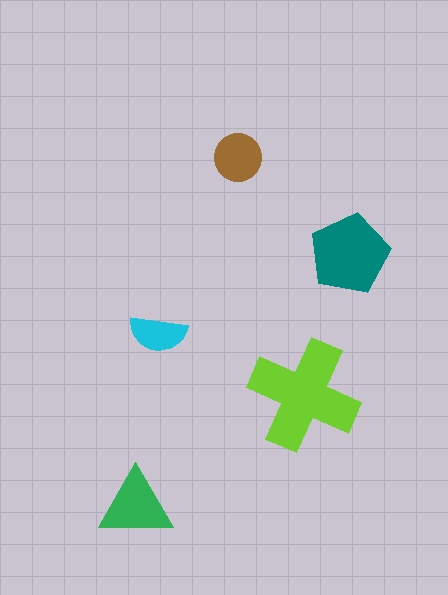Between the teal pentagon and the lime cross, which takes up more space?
The lime cross.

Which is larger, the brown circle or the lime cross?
The lime cross.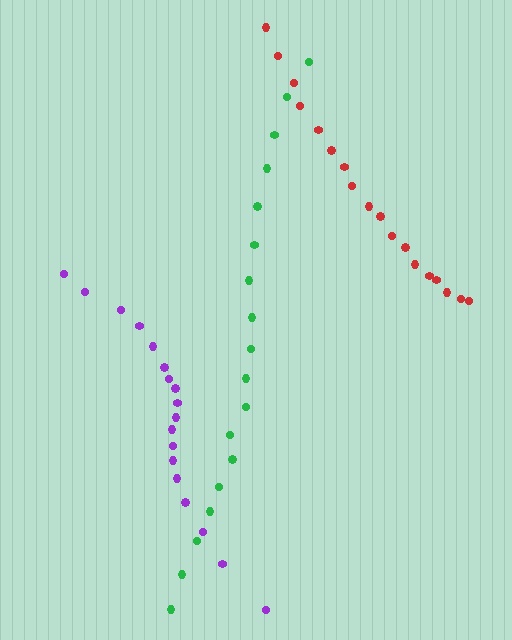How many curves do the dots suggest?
There are 3 distinct paths.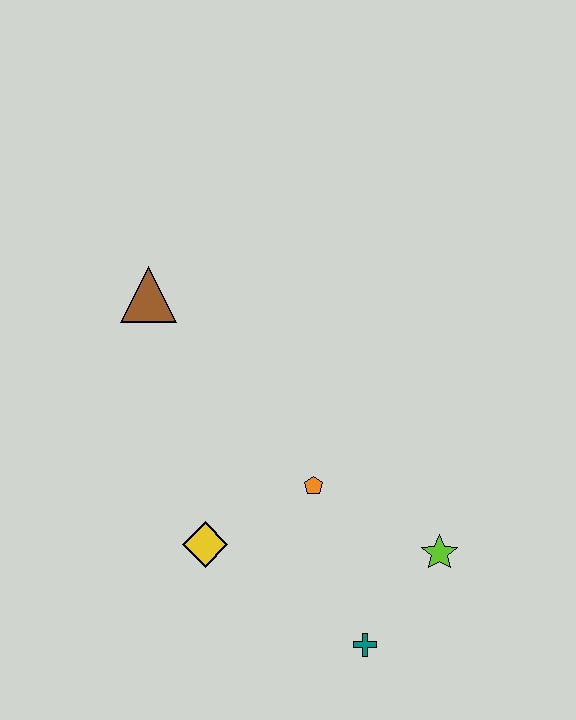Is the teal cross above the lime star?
No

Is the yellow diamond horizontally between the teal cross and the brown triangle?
Yes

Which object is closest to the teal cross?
The lime star is closest to the teal cross.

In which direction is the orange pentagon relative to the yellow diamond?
The orange pentagon is to the right of the yellow diamond.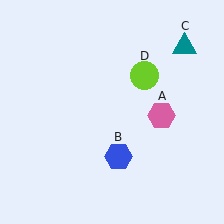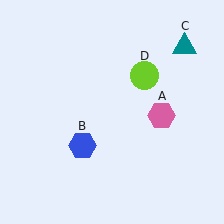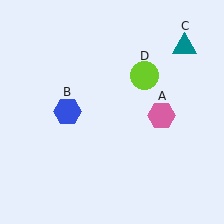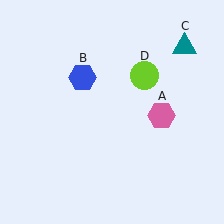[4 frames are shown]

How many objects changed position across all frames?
1 object changed position: blue hexagon (object B).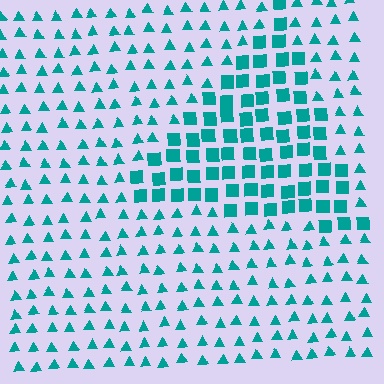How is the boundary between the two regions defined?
The boundary is defined by a change in element shape: squares inside vs. triangles outside. All elements share the same color and spacing.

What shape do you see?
I see a triangle.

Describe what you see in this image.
The image is filled with small teal elements arranged in a uniform grid. A triangle-shaped region contains squares, while the surrounding area contains triangles. The boundary is defined purely by the change in element shape.